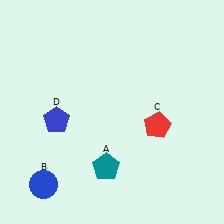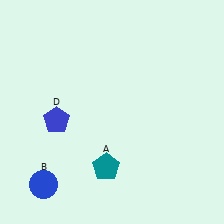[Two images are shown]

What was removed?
The red pentagon (C) was removed in Image 2.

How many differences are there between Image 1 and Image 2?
There is 1 difference between the two images.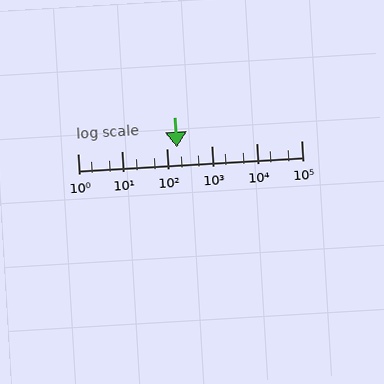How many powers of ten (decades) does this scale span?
The scale spans 5 decades, from 1 to 100000.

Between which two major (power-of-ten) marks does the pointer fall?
The pointer is between 100 and 1000.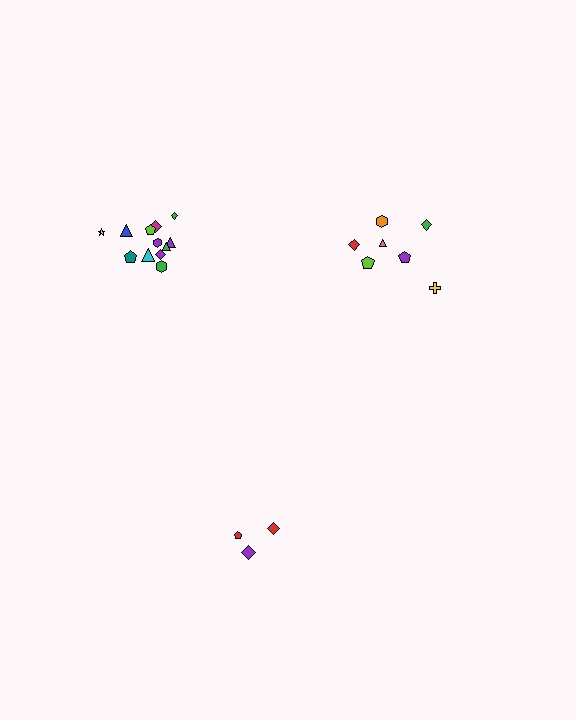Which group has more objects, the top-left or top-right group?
The top-left group.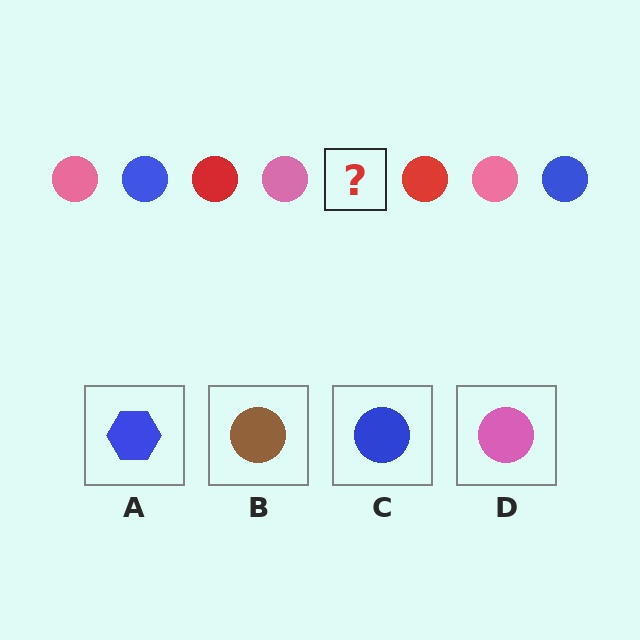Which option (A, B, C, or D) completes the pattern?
C.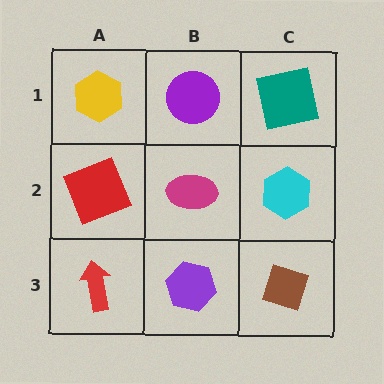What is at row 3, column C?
A brown diamond.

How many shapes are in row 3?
3 shapes.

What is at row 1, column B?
A purple circle.